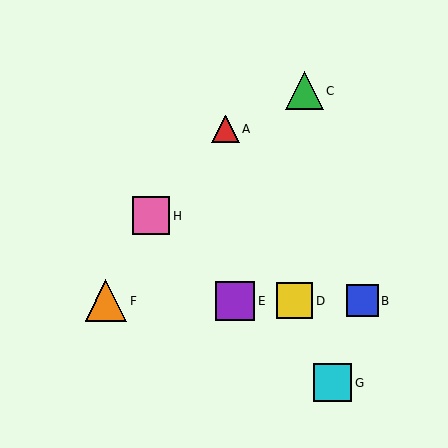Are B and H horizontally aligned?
No, B is at y≈301 and H is at y≈216.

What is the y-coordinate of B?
Object B is at y≈301.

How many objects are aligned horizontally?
4 objects (B, D, E, F) are aligned horizontally.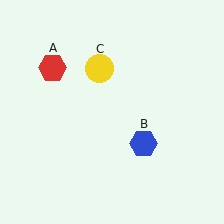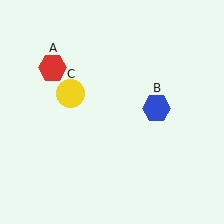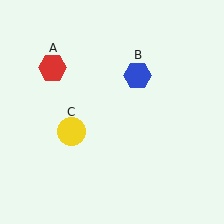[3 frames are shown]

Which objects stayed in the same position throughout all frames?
Red hexagon (object A) remained stationary.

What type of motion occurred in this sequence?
The blue hexagon (object B), yellow circle (object C) rotated counterclockwise around the center of the scene.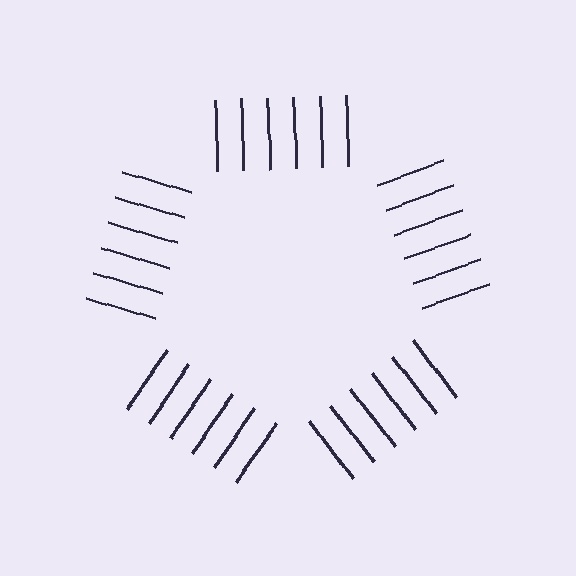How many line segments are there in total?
30 — 6 along each of the 5 edges.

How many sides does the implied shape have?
5 sides — the line-ends trace a pentagon.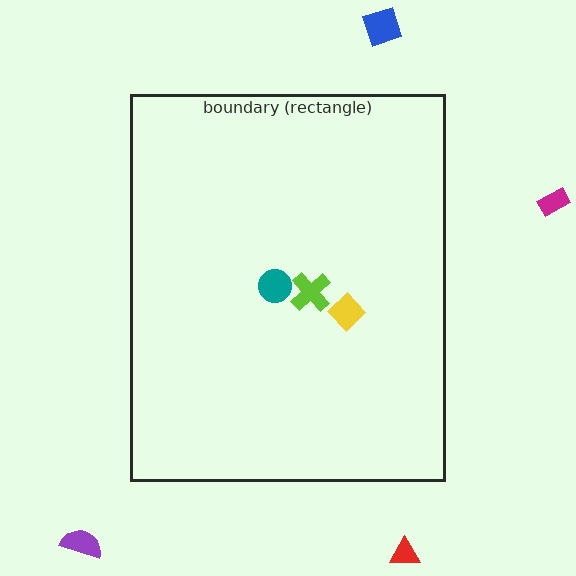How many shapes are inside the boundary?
3 inside, 4 outside.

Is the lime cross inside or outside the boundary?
Inside.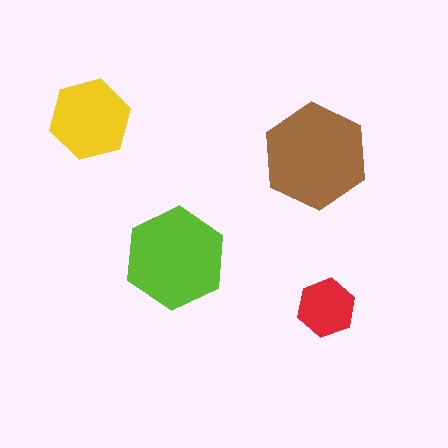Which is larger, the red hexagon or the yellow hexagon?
The yellow one.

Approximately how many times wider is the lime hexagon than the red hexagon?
About 1.5 times wider.